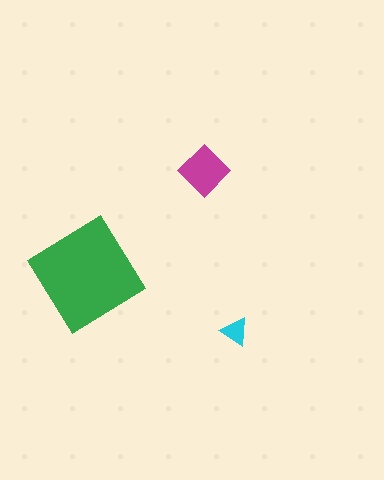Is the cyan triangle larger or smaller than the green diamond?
Smaller.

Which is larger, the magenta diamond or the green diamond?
The green diamond.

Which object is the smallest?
The cyan triangle.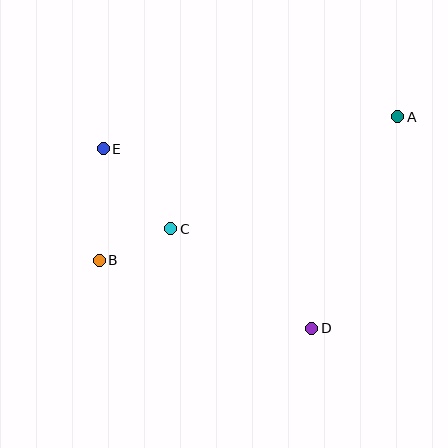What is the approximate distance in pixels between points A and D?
The distance between A and D is approximately 228 pixels.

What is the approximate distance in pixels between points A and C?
The distance between A and C is approximately 253 pixels.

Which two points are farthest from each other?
Points A and B are farthest from each other.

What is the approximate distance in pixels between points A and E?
The distance between A and E is approximately 296 pixels.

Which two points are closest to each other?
Points B and C are closest to each other.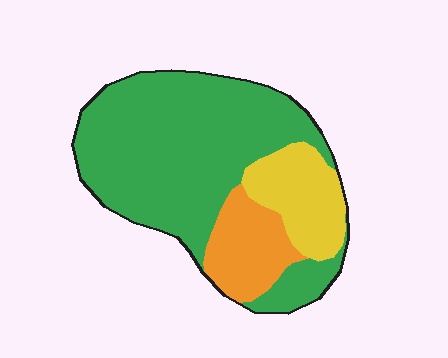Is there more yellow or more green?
Green.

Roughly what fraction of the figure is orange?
Orange covers 15% of the figure.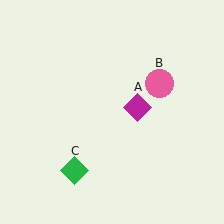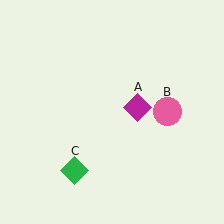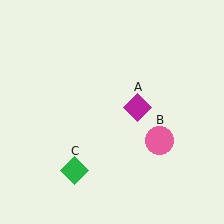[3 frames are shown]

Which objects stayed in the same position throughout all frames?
Magenta diamond (object A) and green diamond (object C) remained stationary.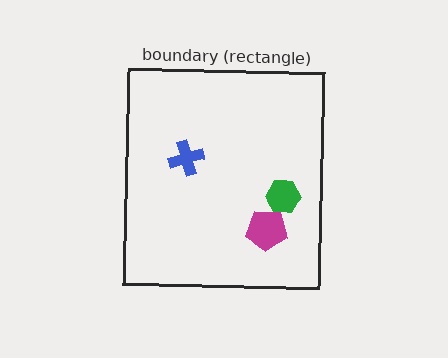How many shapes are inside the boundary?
3 inside, 0 outside.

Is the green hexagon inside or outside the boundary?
Inside.